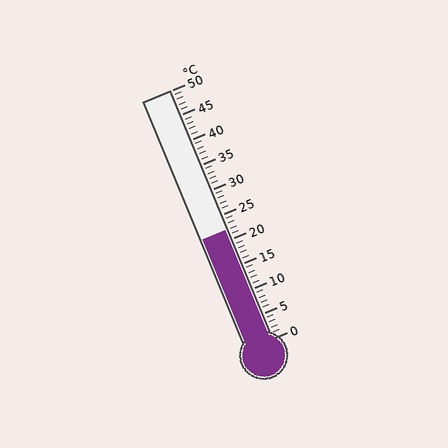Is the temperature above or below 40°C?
The temperature is below 40°C.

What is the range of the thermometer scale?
The thermometer scale ranges from 0°C to 50°C.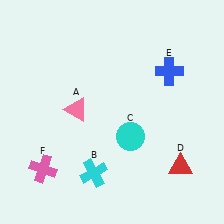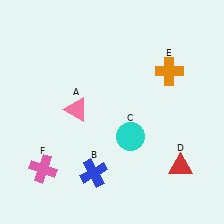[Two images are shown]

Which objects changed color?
B changed from cyan to blue. E changed from blue to orange.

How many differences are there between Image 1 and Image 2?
There are 2 differences between the two images.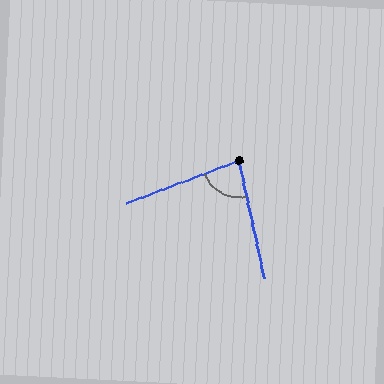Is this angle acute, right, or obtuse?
It is acute.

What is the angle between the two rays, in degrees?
Approximately 81 degrees.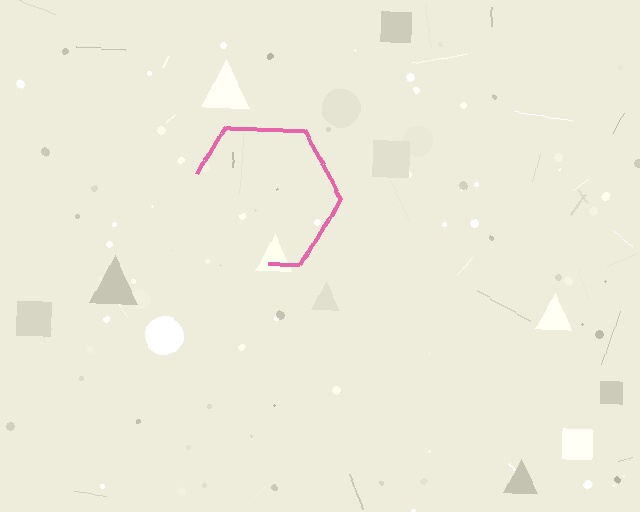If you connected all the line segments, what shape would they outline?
They would outline a hexagon.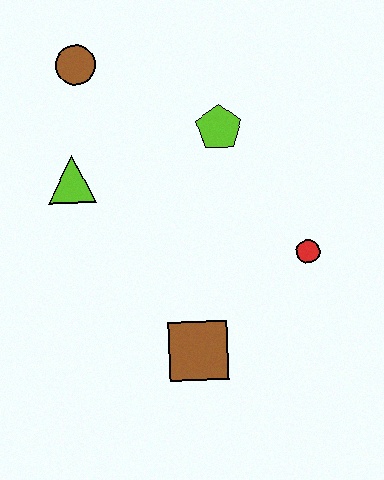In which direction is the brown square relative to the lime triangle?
The brown square is below the lime triangle.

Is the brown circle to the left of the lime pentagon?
Yes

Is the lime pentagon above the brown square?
Yes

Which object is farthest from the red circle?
The brown circle is farthest from the red circle.